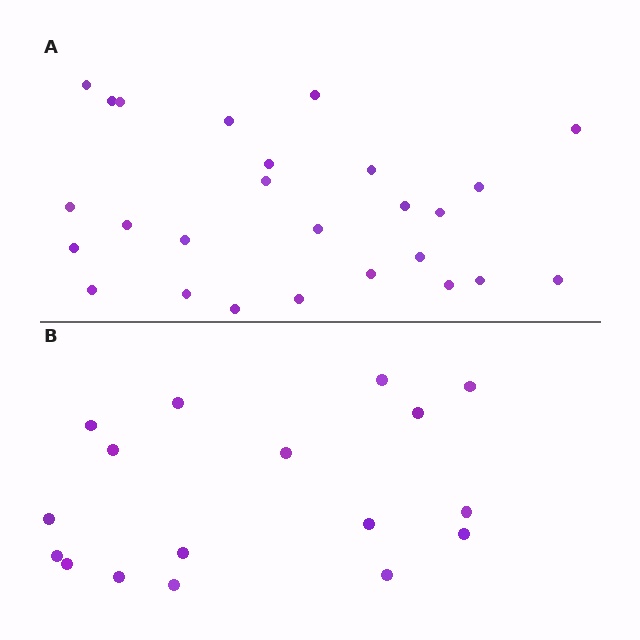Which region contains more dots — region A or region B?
Region A (the top region) has more dots.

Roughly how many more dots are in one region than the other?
Region A has roughly 8 or so more dots than region B.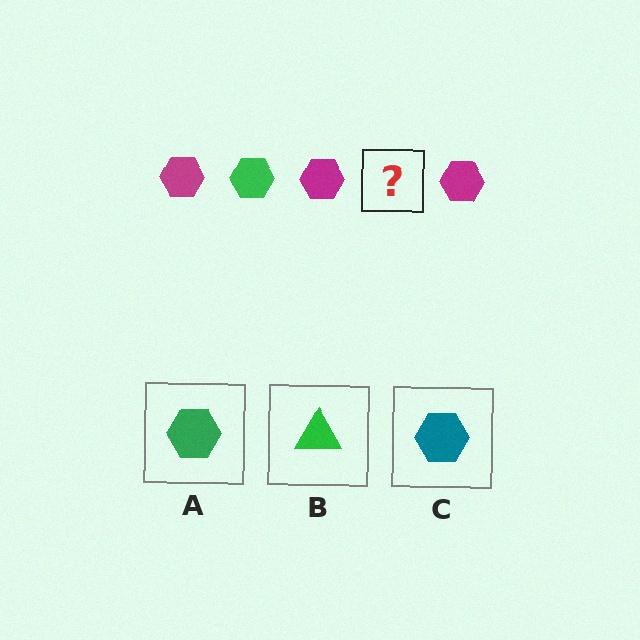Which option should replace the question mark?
Option A.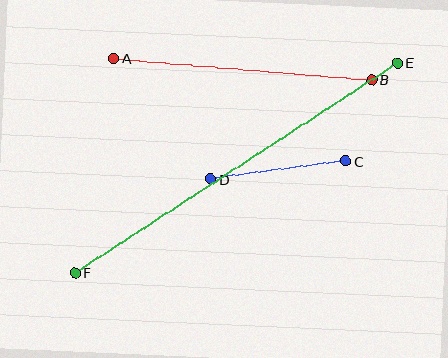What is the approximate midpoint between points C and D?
The midpoint is at approximately (278, 170) pixels.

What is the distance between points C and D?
The distance is approximately 136 pixels.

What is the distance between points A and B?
The distance is approximately 259 pixels.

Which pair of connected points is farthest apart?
Points E and F are farthest apart.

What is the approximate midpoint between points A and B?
The midpoint is at approximately (243, 69) pixels.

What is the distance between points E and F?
The distance is approximately 385 pixels.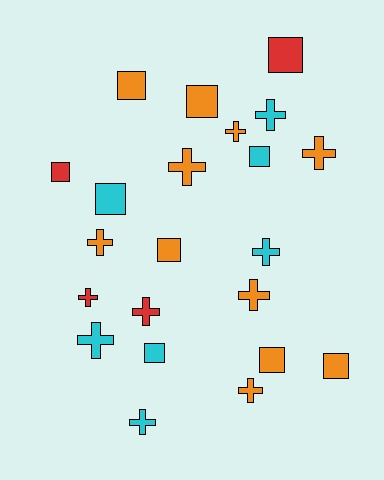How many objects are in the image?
There are 22 objects.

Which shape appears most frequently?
Cross, with 12 objects.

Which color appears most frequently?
Orange, with 11 objects.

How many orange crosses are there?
There are 6 orange crosses.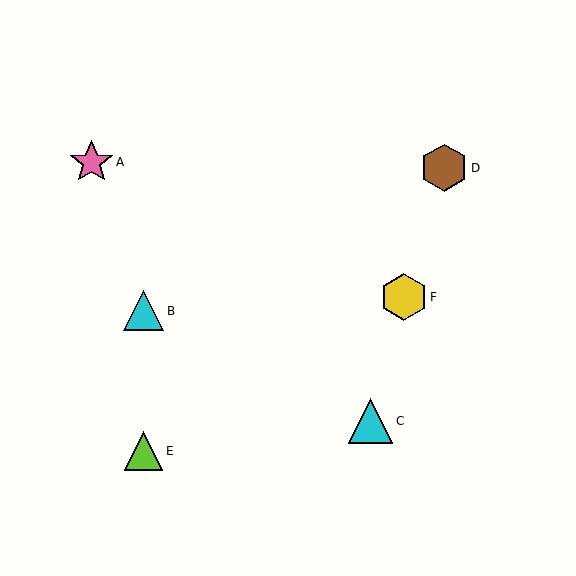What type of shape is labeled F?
Shape F is a yellow hexagon.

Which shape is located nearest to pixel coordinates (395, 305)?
The yellow hexagon (labeled F) at (404, 297) is nearest to that location.